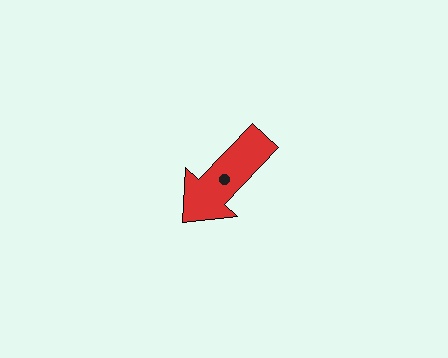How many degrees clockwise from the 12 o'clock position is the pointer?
Approximately 224 degrees.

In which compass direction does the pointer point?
Southwest.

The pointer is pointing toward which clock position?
Roughly 7 o'clock.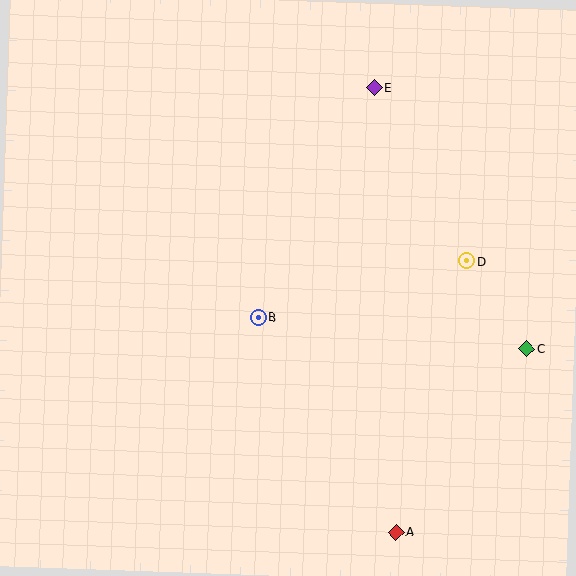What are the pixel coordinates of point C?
Point C is at (527, 349).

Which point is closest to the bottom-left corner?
Point B is closest to the bottom-left corner.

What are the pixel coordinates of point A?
Point A is at (396, 532).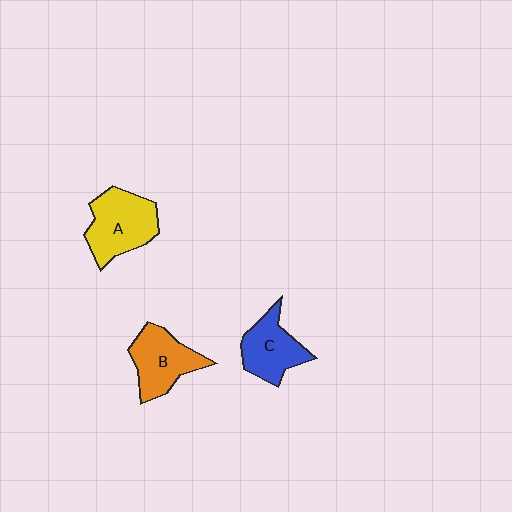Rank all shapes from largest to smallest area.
From largest to smallest: A (yellow), B (orange), C (blue).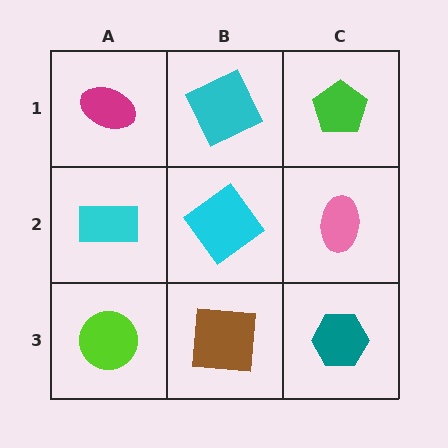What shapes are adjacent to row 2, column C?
A green pentagon (row 1, column C), a teal hexagon (row 3, column C), a cyan diamond (row 2, column B).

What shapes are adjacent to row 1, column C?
A pink ellipse (row 2, column C), a cyan square (row 1, column B).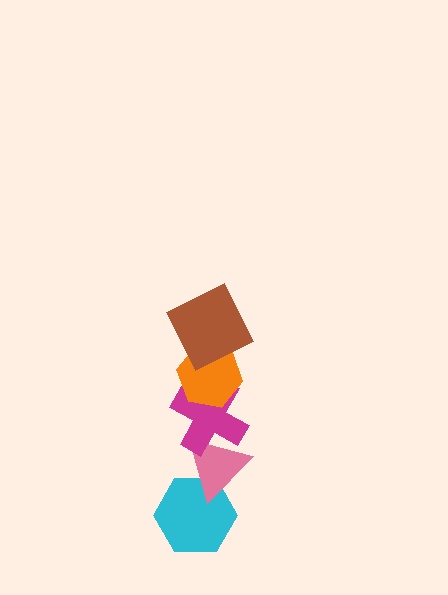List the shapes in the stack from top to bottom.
From top to bottom: the brown square, the orange hexagon, the magenta cross, the pink triangle, the cyan hexagon.